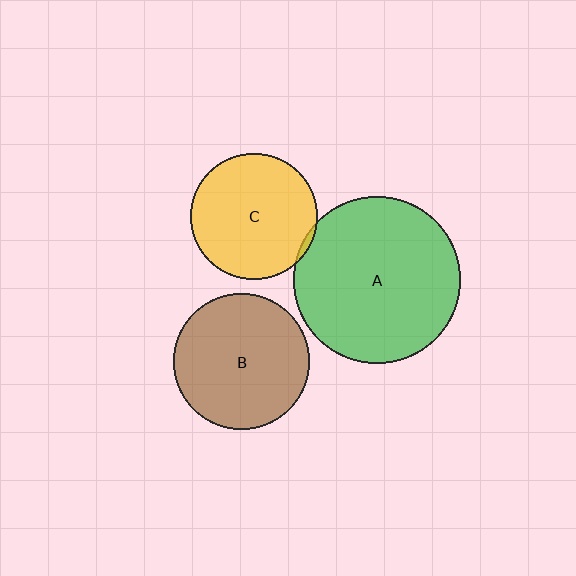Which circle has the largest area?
Circle A (green).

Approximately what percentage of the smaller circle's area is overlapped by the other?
Approximately 5%.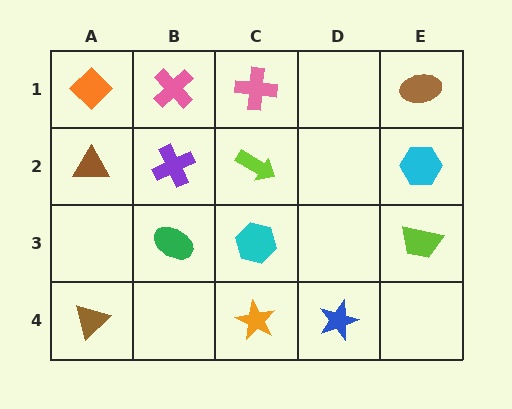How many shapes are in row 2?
4 shapes.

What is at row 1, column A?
An orange diamond.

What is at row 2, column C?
A lime arrow.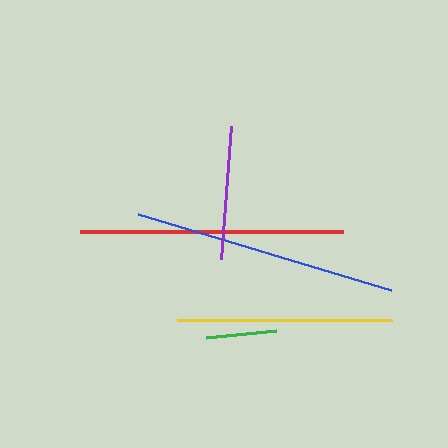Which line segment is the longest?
The blue line is the longest at approximately 264 pixels.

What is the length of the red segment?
The red segment is approximately 263 pixels long.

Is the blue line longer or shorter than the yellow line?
The blue line is longer than the yellow line.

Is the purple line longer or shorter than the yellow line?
The yellow line is longer than the purple line.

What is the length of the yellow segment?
The yellow segment is approximately 215 pixels long.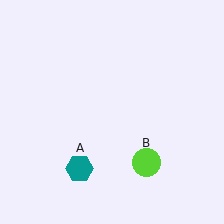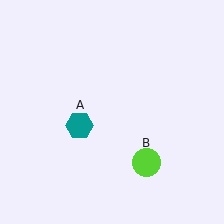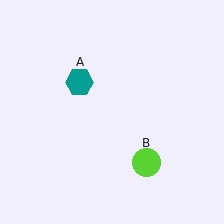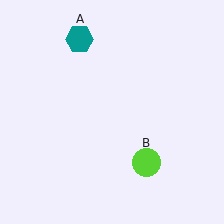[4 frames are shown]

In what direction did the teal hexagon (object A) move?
The teal hexagon (object A) moved up.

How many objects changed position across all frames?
1 object changed position: teal hexagon (object A).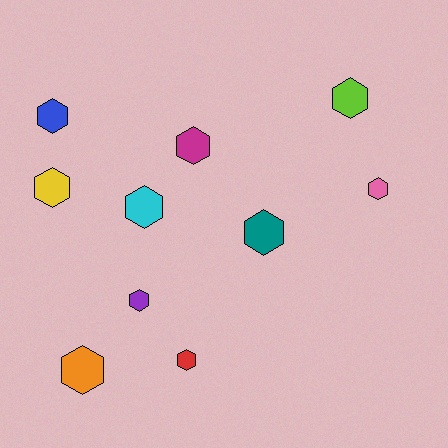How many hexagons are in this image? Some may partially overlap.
There are 10 hexagons.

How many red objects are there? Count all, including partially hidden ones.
There is 1 red object.